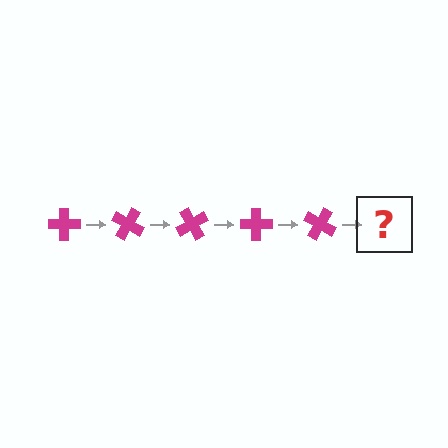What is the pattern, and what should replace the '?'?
The pattern is that the cross rotates 30 degrees each step. The '?' should be a magenta cross rotated 150 degrees.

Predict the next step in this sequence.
The next step is a magenta cross rotated 150 degrees.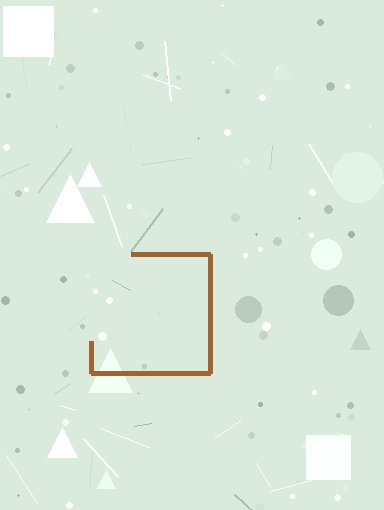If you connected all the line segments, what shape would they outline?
They would outline a square.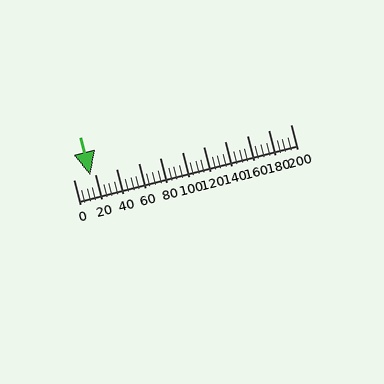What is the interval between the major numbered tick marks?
The major tick marks are spaced 20 units apart.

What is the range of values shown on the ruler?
The ruler shows values from 0 to 200.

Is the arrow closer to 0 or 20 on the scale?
The arrow is closer to 20.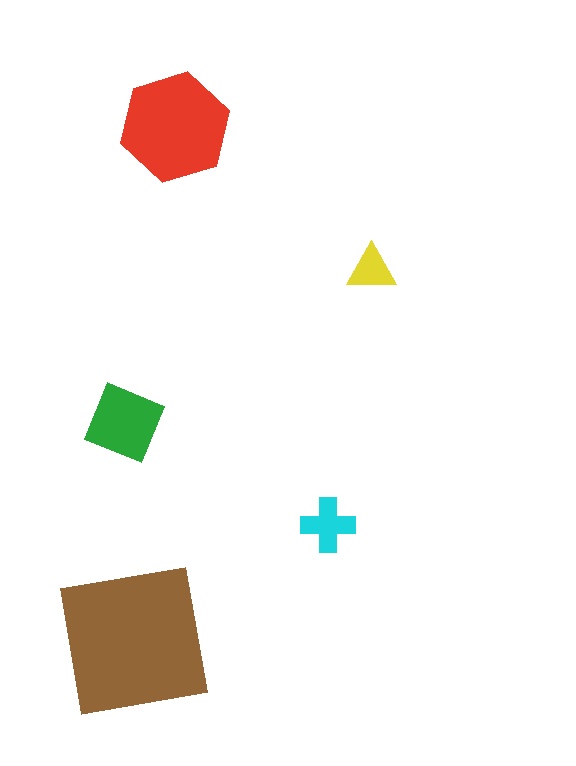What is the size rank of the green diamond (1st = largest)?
3rd.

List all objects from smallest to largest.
The yellow triangle, the cyan cross, the green diamond, the red hexagon, the brown square.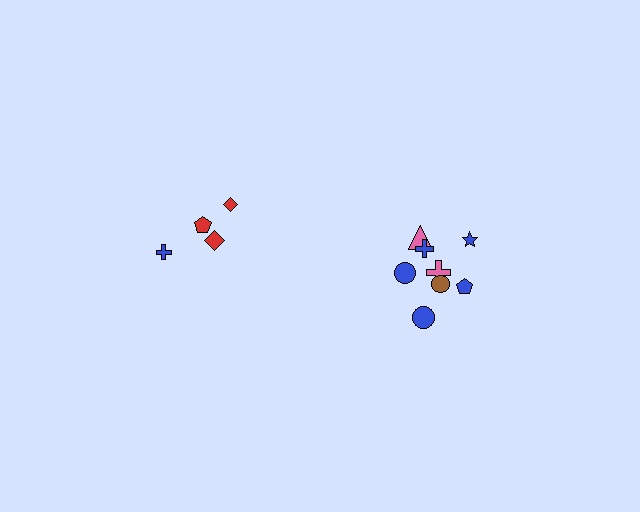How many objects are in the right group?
There are 8 objects.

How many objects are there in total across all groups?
There are 12 objects.